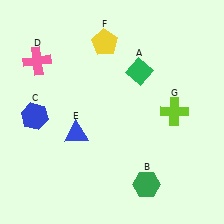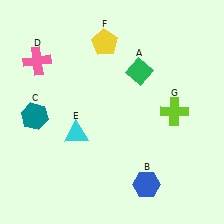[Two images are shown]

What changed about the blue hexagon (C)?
In Image 1, C is blue. In Image 2, it changed to teal.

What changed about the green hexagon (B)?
In Image 1, B is green. In Image 2, it changed to blue.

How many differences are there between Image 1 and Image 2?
There are 3 differences between the two images.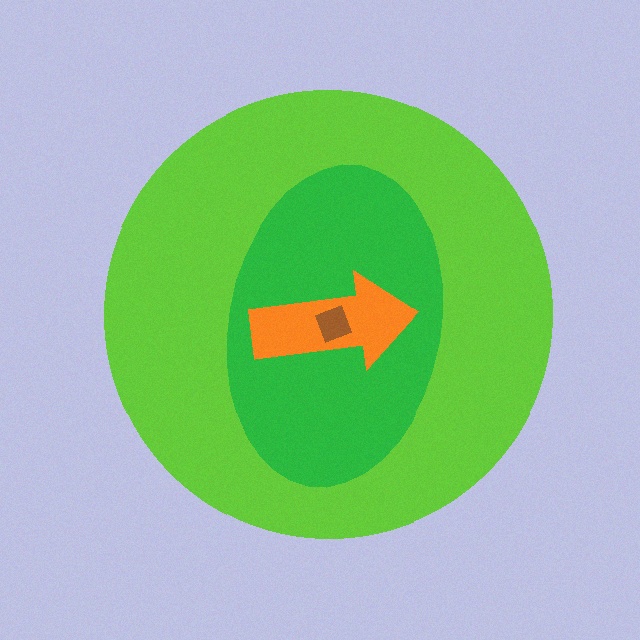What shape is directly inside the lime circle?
The green ellipse.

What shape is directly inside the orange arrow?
The brown square.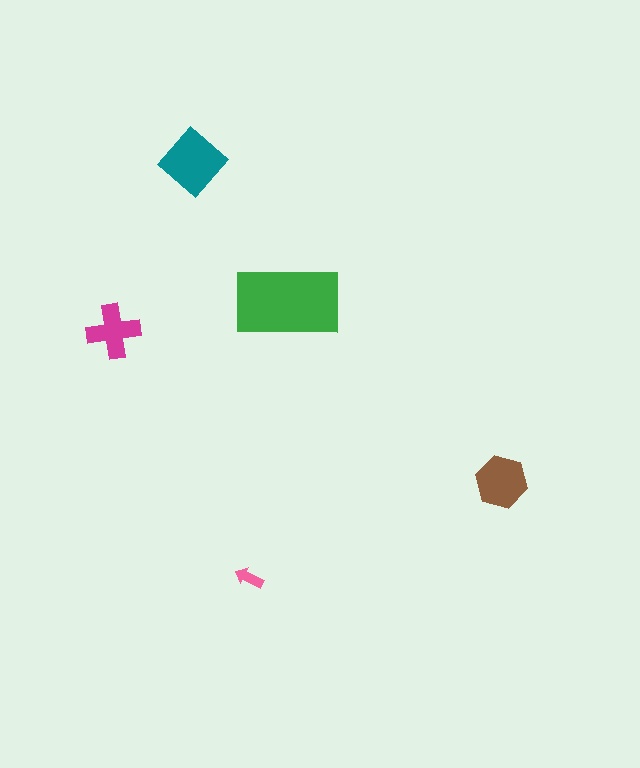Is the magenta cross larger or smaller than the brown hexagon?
Smaller.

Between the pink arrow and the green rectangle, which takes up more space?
The green rectangle.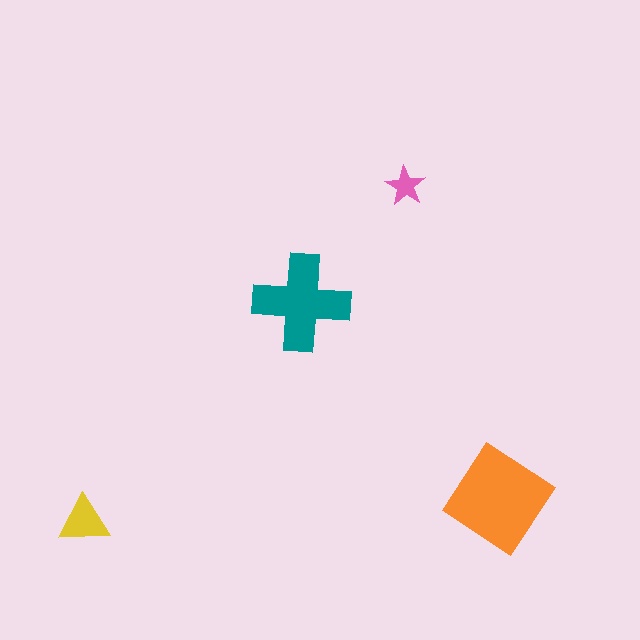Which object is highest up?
The pink star is topmost.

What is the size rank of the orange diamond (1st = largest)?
1st.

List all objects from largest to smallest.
The orange diamond, the teal cross, the yellow triangle, the pink star.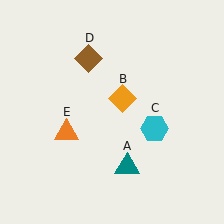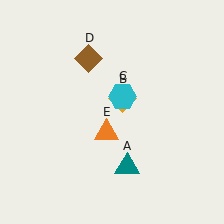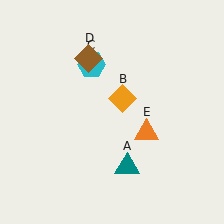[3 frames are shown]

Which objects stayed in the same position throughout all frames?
Teal triangle (object A) and orange diamond (object B) and brown diamond (object D) remained stationary.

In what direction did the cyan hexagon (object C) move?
The cyan hexagon (object C) moved up and to the left.